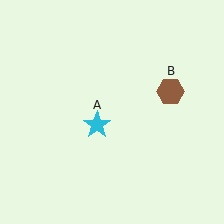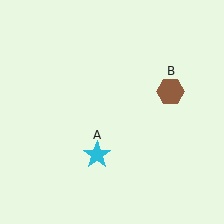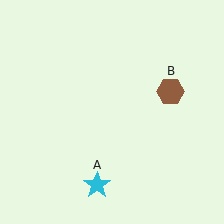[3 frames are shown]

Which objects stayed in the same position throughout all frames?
Brown hexagon (object B) remained stationary.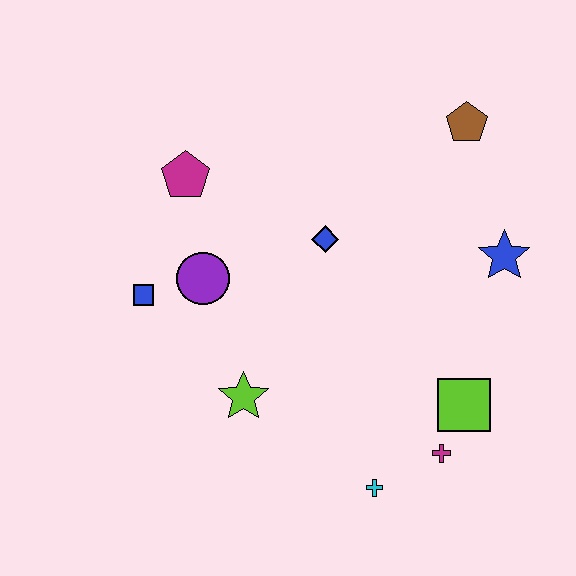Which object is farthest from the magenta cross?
The magenta pentagon is farthest from the magenta cross.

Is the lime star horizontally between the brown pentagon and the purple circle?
Yes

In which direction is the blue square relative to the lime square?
The blue square is to the left of the lime square.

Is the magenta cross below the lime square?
Yes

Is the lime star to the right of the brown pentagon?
No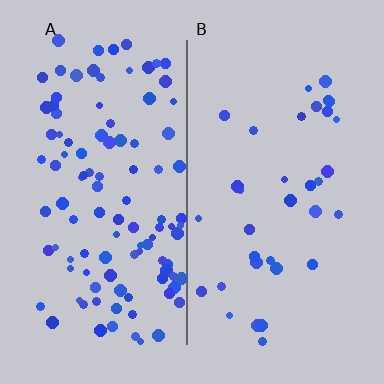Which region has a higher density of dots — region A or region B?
A (the left).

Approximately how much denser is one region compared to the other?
Approximately 3.2× — region A over region B.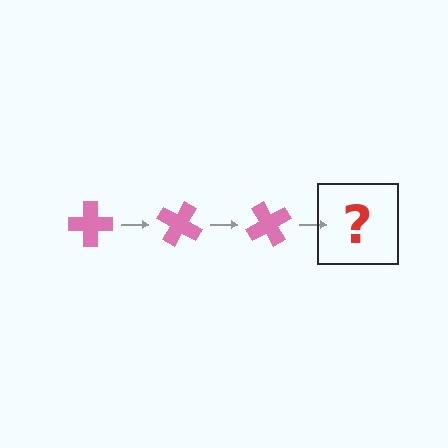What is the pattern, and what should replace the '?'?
The pattern is that the cross rotates 30 degrees each step. The '?' should be a pink cross rotated 90 degrees.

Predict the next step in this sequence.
The next step is a pink cross rotated 90 degrees.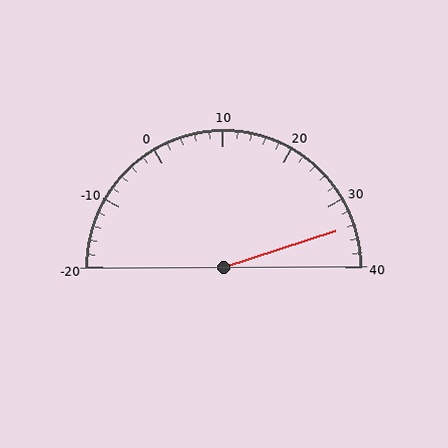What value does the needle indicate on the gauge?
The needle indicates approximately 34.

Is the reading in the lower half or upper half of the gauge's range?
The reading is in the upper half of the range (-20 to 40).